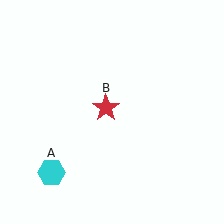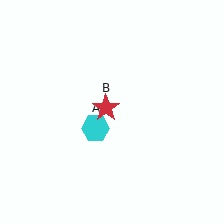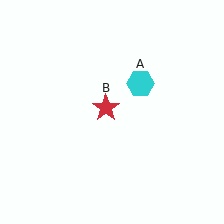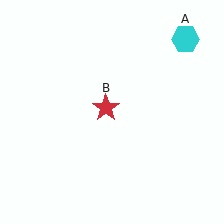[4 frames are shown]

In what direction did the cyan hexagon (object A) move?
The cyan hexagon (object A) moved up and to the right.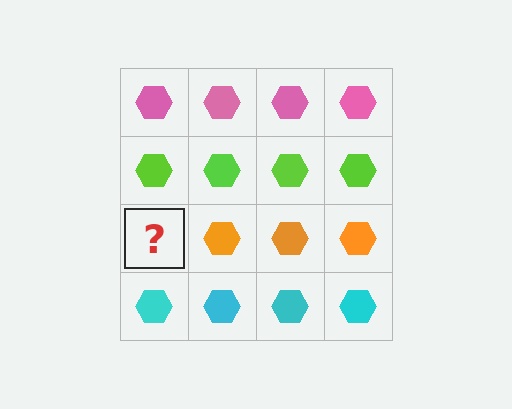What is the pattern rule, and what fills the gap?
The rule is that each row has a consistent color. The gap should be filled with an orange hexagon.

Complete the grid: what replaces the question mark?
The question mark should be replaced with an orange hexagon.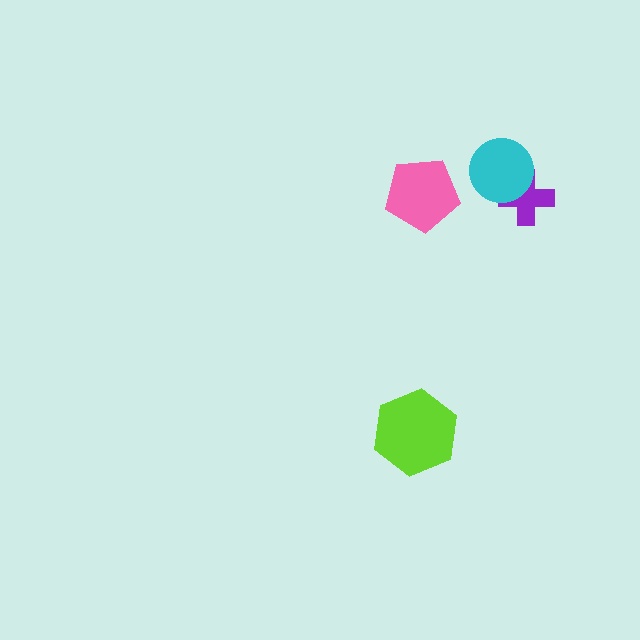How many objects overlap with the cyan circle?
1 object overlaps with the cyan circle.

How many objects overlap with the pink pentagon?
0 objects overlap with the pink pentagon.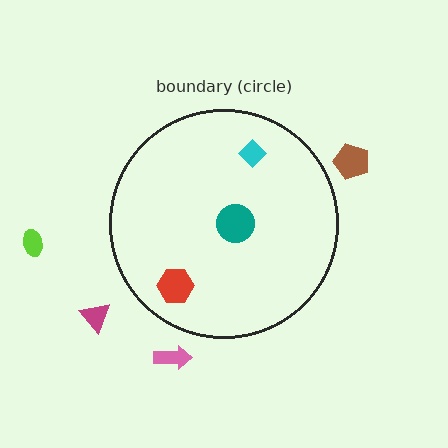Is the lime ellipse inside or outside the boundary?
Outside.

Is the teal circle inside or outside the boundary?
Inside.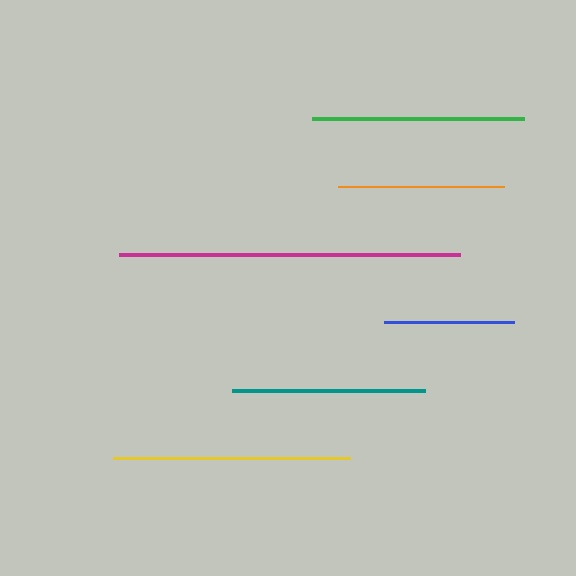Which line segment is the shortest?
The blue line is the shortest at approximately 130 pixels.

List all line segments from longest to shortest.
From longest to shortest: magenta, yellow, green, teal, orange, blue.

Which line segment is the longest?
The magenta line is the longest at approximately 341 pixels.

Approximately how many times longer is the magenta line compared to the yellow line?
The magenta line is approximately 1.4 times the length of the yellow line.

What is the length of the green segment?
The green segment is approximately 212 pixels long.